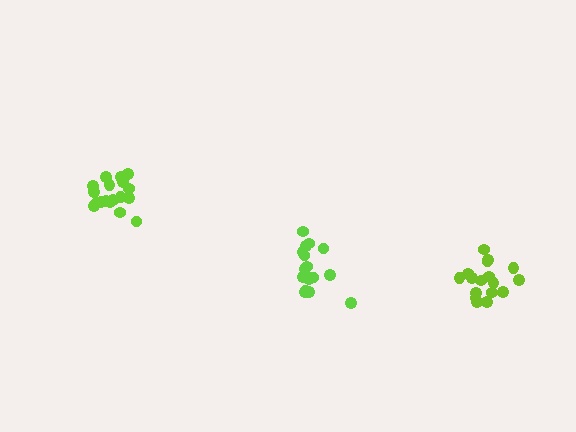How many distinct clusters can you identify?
There are 3 distinct clusters.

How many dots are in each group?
Group 1: 18 dots, Group 2: 18 dots, Group 3: 17 dots (53 total).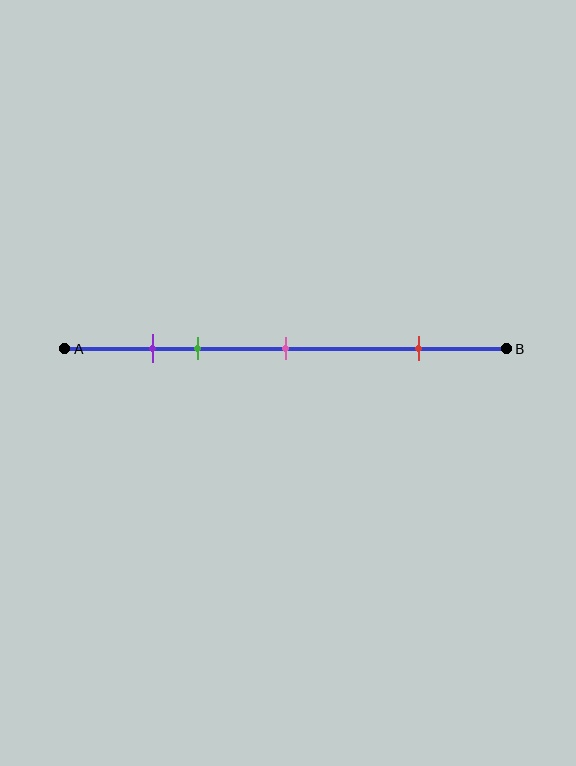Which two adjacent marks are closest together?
The purple and green marks are the closest adjacent pair.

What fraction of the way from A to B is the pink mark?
The pink mark is approximately 50% (0.5) of the way from A to B.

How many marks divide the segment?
There are 4 marks dividing the segment.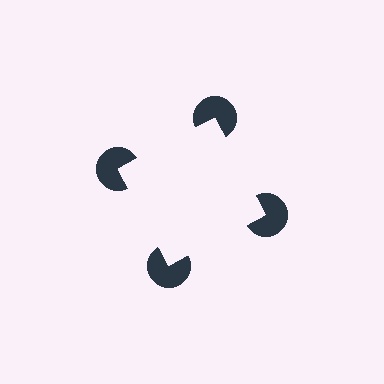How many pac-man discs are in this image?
There are 4 — one at each vertex of the illusory square.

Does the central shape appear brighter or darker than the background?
It typically appears slightly brighter than the background, even though no actual brightness change is drawn.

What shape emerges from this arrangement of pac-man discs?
An illusory square — its edges are inferred from the aligned wedge cuts in the pac-man discs, not physically drawn.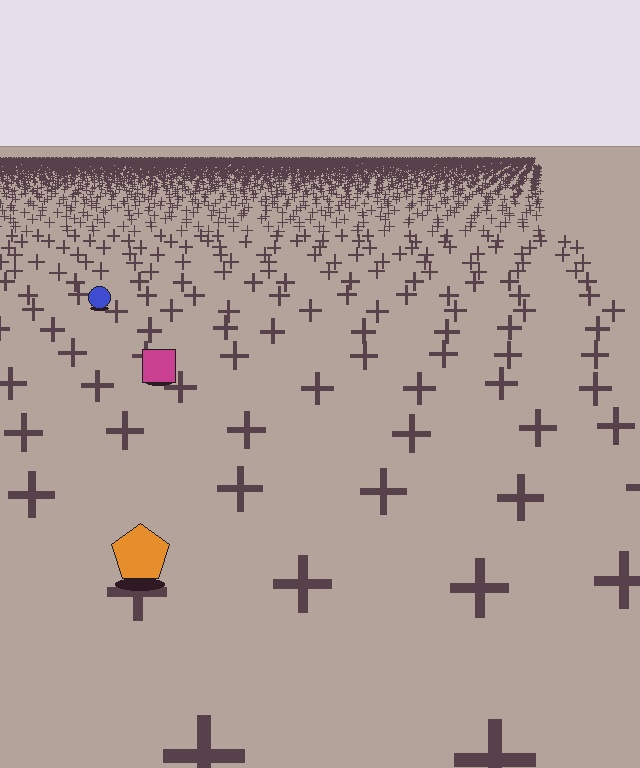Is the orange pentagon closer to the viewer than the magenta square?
Yes. The orange pentagon is closer — you can tell from the texture gradient: the ground texture is coarser near it.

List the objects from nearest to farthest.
From nearest to farthest: the orange pentagon, the magenta square, the blue circle.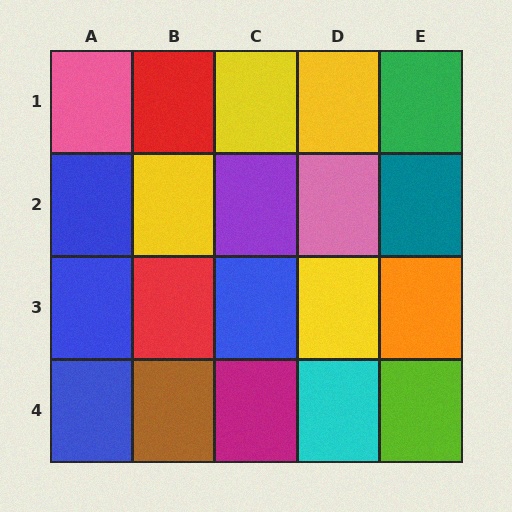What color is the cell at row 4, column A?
Blue.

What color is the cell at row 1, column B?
Red.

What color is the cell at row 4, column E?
Lime.